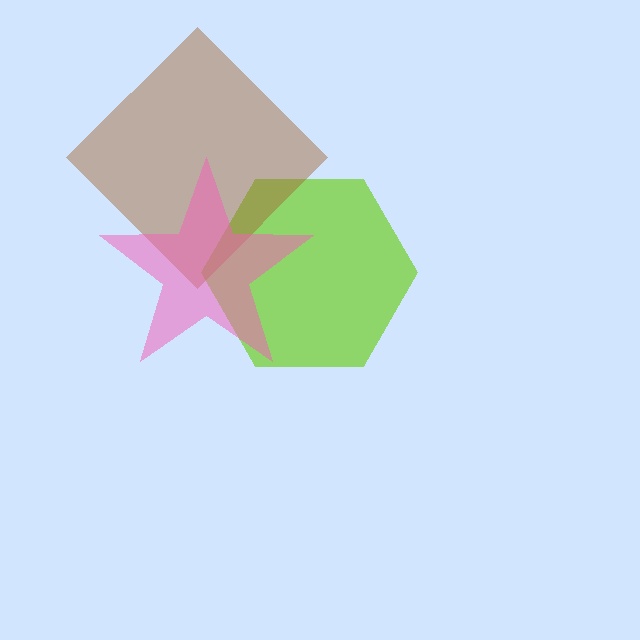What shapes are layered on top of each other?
The layered shapes are: a lime hexagon, a brown diamond, a pink star.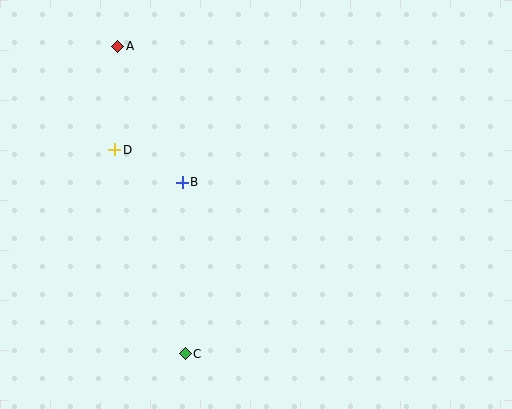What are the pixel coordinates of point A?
Point A is at (118, 46).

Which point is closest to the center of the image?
Point B at (182, 182) is closest to the center.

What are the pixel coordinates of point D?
Point D is at (115, 150).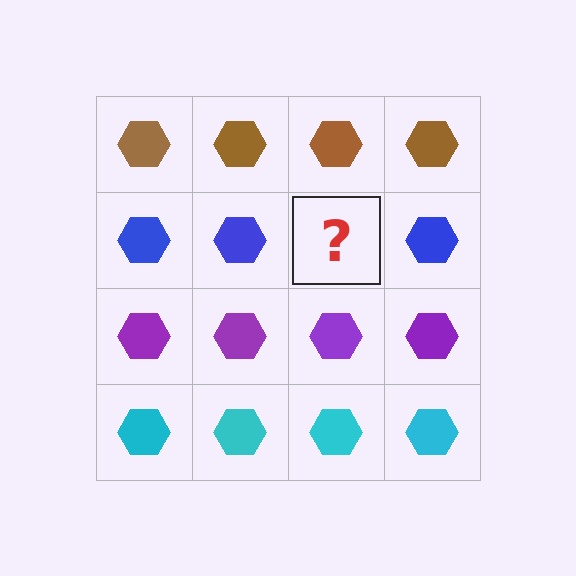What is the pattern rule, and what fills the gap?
The rule is that each row has a consistent color. The gap should be filled with a blue hexagon.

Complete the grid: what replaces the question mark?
The question mark should be replaced with a blue hexagon.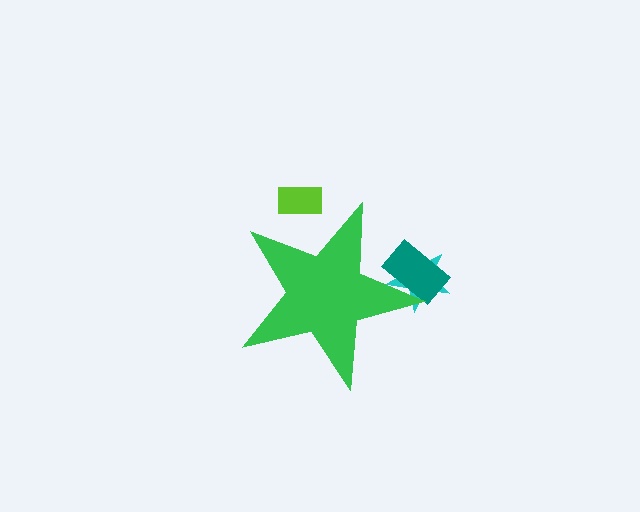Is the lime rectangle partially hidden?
Yes, the lime rectangle is partially hidden behind the green star.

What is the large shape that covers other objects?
A green star.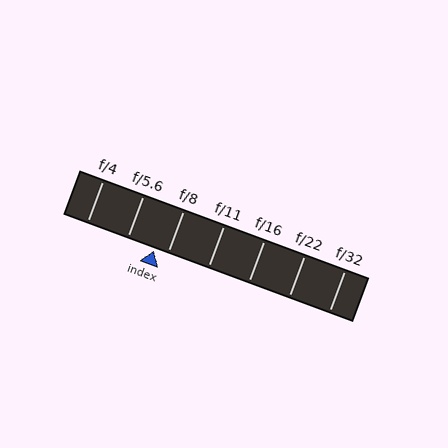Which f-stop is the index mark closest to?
The index mark is closest to f/8.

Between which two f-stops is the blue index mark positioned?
The index mark is between f/5.6 and f/8.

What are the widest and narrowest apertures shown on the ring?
The widest aperture shown is f/4 and the narrowest is f/32.